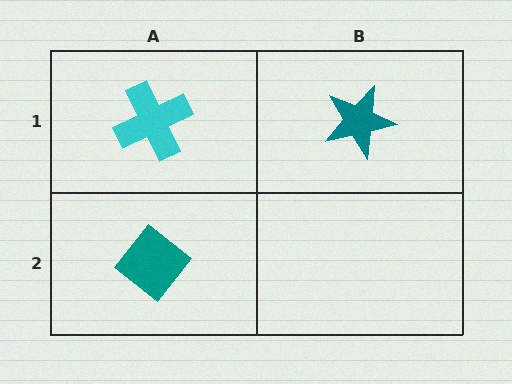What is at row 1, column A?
A cyan cross.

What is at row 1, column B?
A teal star.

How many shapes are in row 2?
1 shape.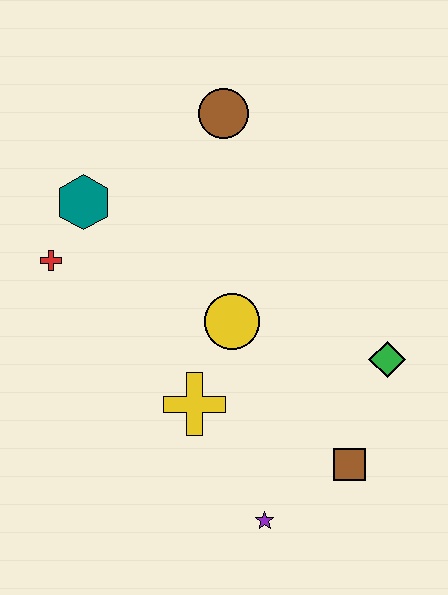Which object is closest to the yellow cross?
The yellow circle is closest to the yellow cross.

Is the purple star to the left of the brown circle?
No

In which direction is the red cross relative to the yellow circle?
The red cross is to the left of the yellow circle.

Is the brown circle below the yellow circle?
No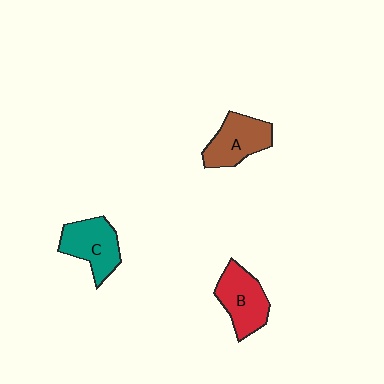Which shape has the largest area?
Shape B (red).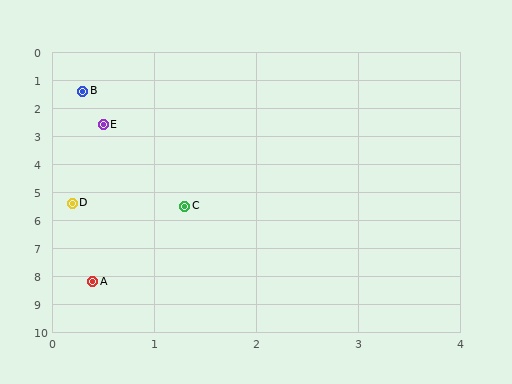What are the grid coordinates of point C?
Point C is at approximately (1.3, 5.5).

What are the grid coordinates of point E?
Point E is at approximately (0.5, 2.6).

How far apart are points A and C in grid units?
Points A and C are about 2.8 grid units apart.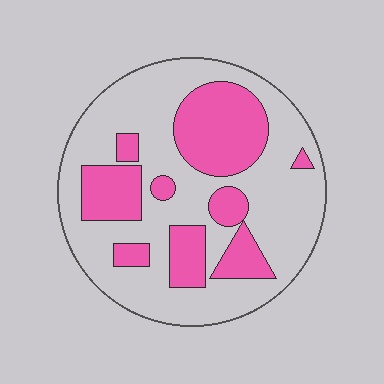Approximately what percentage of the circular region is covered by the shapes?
Approximately 35%.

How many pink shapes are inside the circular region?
9.